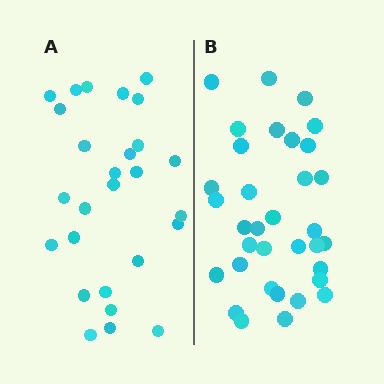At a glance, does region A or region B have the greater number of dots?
Region B (the right region) has more dots.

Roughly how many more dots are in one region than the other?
Region B has roughly 8 or so more dots than region A.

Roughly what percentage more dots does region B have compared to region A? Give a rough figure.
About 25% more.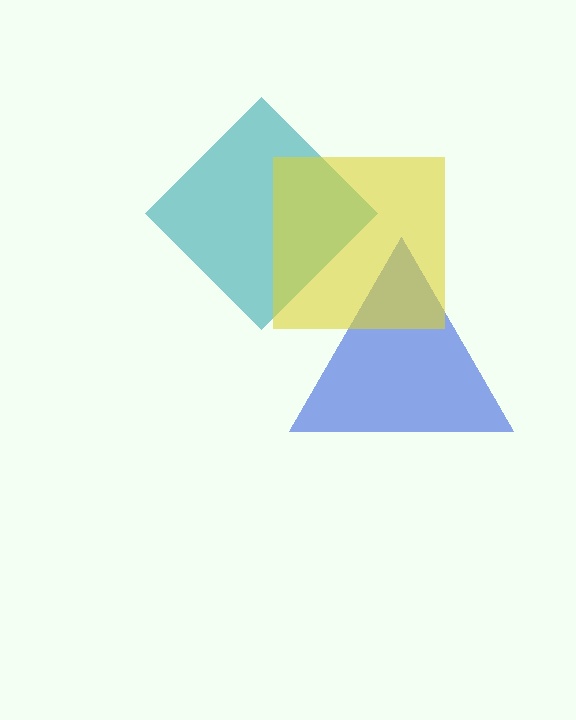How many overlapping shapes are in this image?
There are 3 overlapping shapes in the image.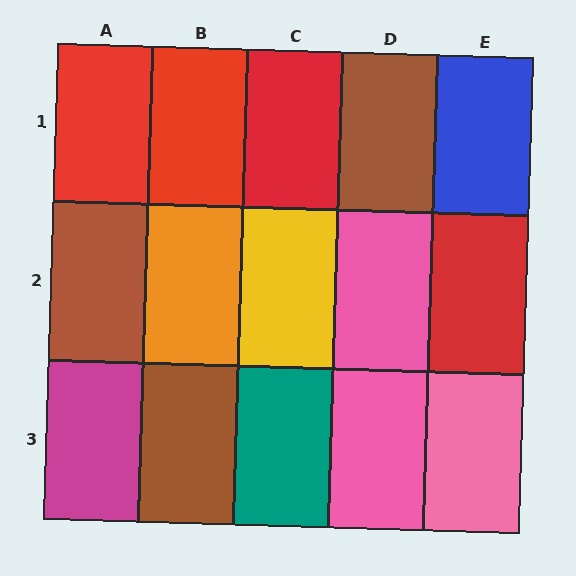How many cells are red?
4 cells are red.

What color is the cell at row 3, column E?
Pink.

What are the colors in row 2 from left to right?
Brown, orange, yellow, pink, red.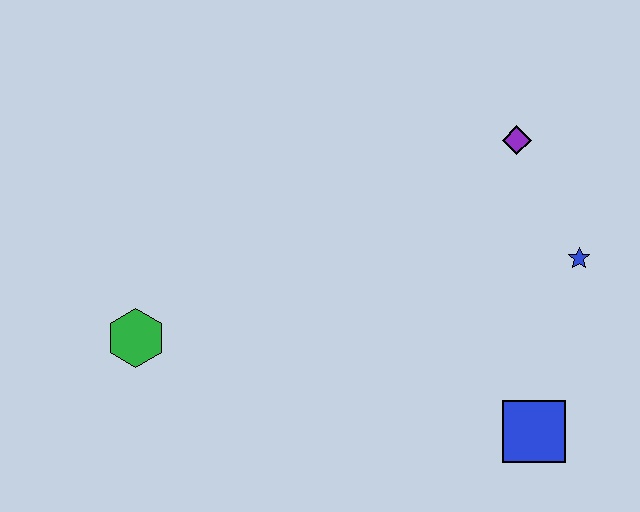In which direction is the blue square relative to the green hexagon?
The blue square is to the right of the green hexagon.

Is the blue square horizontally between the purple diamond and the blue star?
Yes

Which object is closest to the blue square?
The blue star is closest to the blue square.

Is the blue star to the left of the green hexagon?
No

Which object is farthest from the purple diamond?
The green hexagon is farthest from the purple diamond.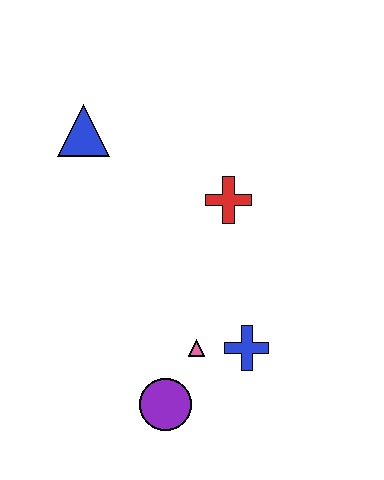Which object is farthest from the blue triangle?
The purple circle is farthest from the blue triangle.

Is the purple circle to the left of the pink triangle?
Yes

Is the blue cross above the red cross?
No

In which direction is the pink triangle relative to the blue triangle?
The pink triangle is below the blue triangle.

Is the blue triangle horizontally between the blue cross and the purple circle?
No